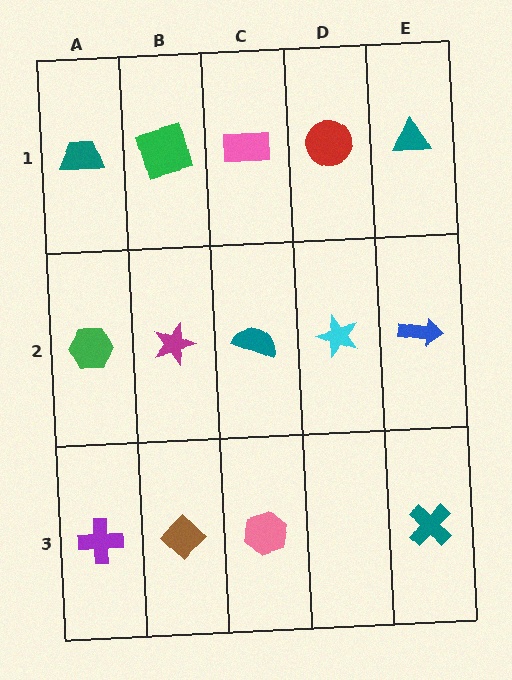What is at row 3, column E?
A teal cross.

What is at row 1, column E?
A teal triangle.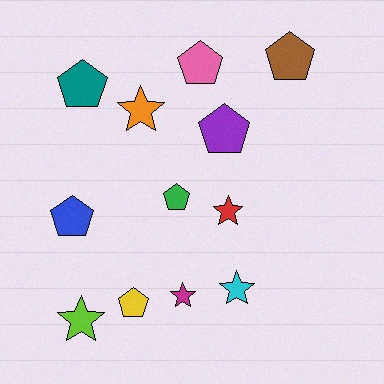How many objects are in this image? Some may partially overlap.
There are 12 objects.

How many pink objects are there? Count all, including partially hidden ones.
There is 1 pink object.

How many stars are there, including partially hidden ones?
There are 5 stars.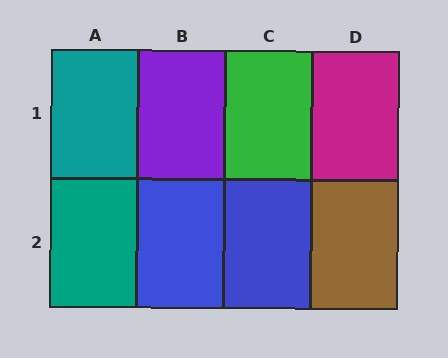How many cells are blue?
2 cells are blue.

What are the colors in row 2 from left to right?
Teal, blue, blue, brown.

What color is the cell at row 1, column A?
Teal.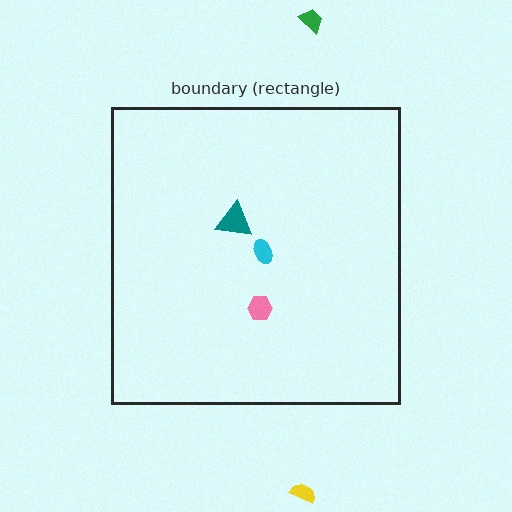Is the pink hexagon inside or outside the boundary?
Inside.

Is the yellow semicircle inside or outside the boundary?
Outside.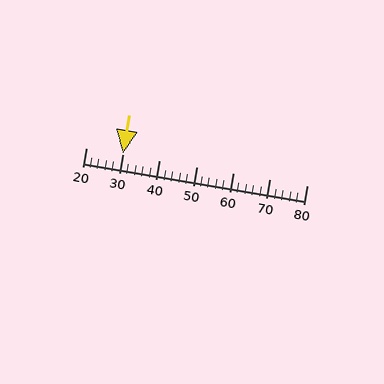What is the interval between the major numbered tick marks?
The major tick marks are spaced 10 units apart.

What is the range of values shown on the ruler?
The ruler shows values from 20 to 80.